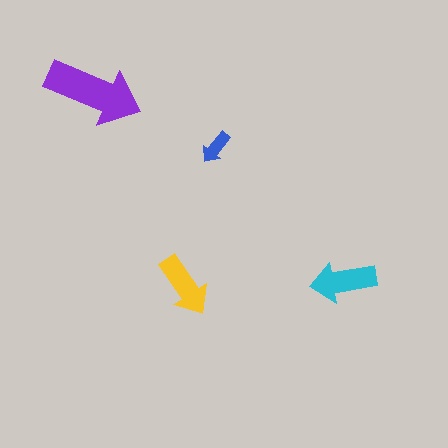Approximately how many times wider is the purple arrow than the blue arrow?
About 3 times wider.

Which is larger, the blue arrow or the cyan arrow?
The cyan one.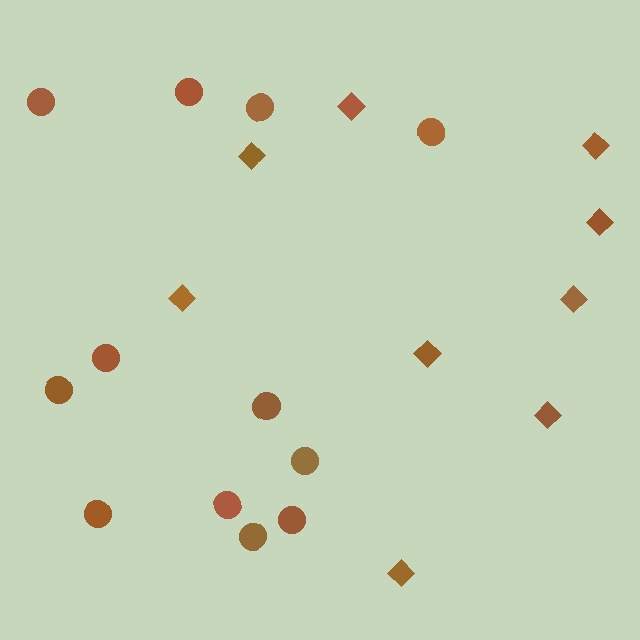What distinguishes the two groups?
There are 2 groups: one group of diamonds (9) and one group of circles (12).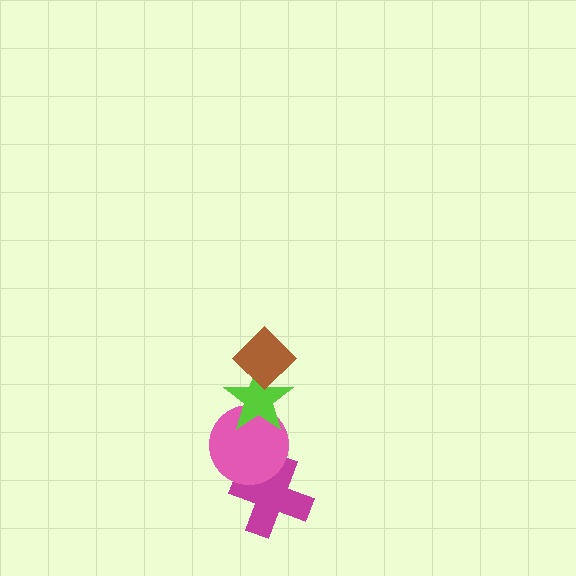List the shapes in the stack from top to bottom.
From top to bottom: the brown diamond, the lime star, the pink circle, the magenta cross.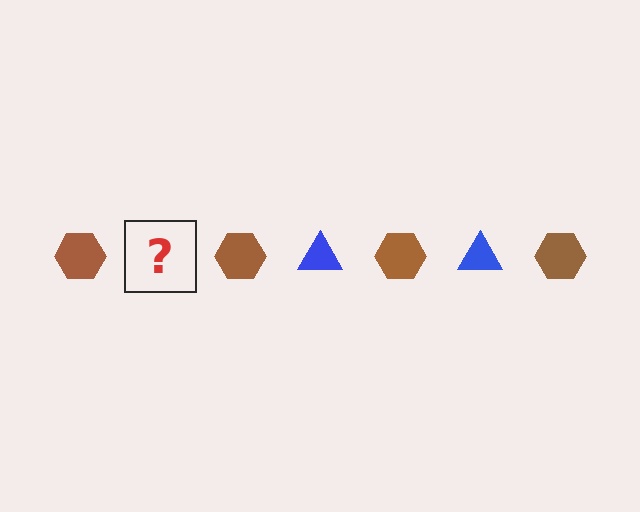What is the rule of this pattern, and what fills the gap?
The rule is that the pattern alternates between brown hexagon and blue triangle. The gap should be filled with a blue triangle.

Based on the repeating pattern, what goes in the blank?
The blank should be a blue triangle.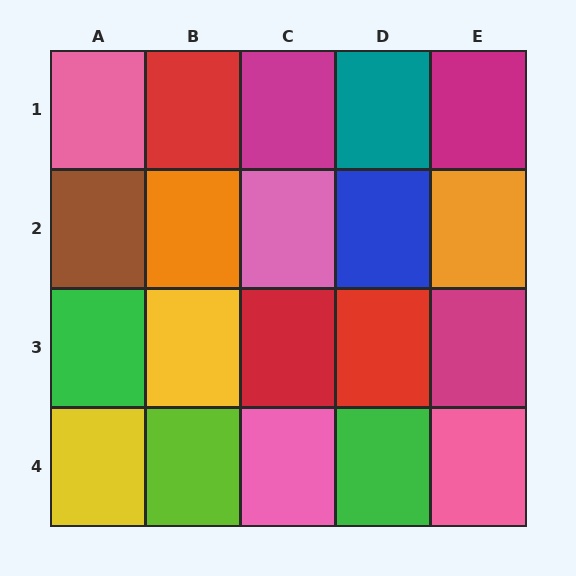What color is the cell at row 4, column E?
Pink.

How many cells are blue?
1 cell is blue.